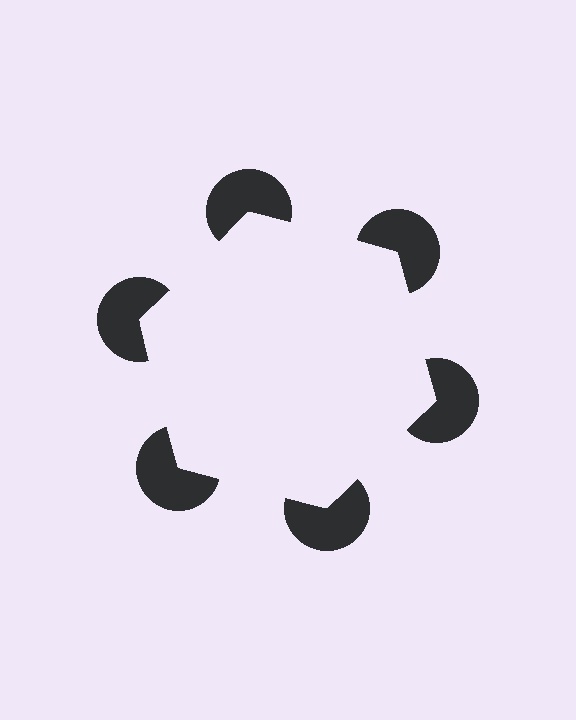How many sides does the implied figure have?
6 sides.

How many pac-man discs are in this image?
There are 6 — one at each vertex of the illusory hexagon.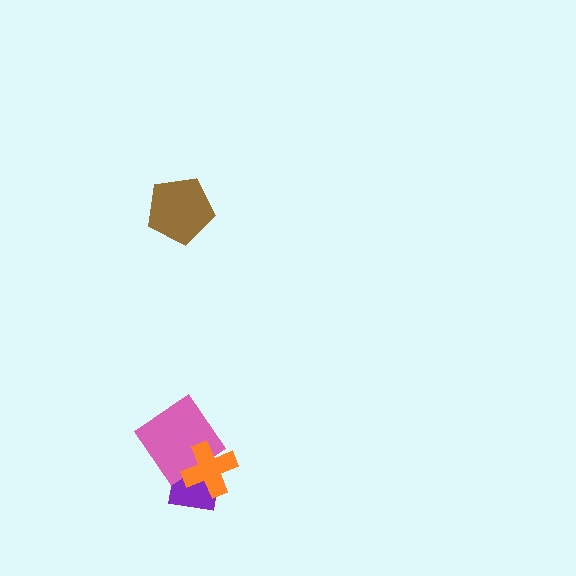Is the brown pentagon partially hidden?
No, no other shape covers it.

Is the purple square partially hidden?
Yes, it is partially covered by another shape.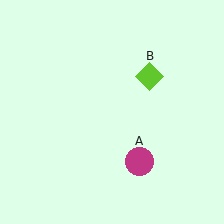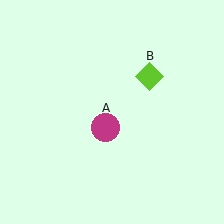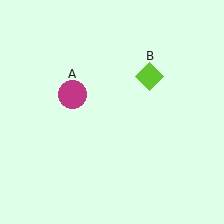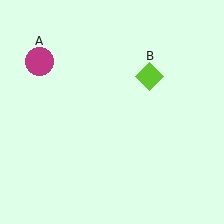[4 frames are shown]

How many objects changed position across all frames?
1 object changed position: magenta circle (object A).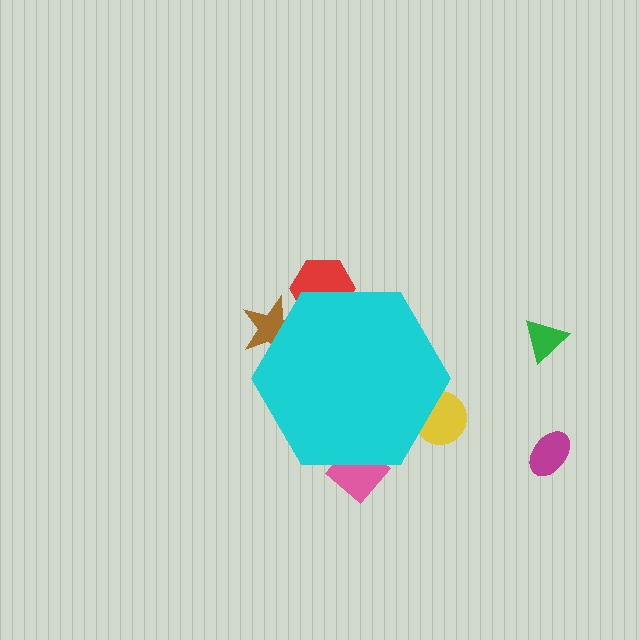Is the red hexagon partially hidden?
Yes, the red hexagon is partially hidden behind the cyan hexagon.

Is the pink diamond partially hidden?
Yes, the pink diamond is partially hidden behind the cyan hexagon.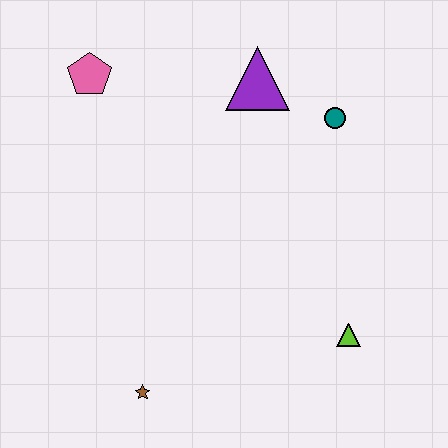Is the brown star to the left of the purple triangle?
Yes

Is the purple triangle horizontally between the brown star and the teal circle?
Yes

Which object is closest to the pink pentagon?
The purple triangle is closest to the pink pentagon.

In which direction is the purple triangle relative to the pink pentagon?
The purple triangle is to the right of the pink pentagon.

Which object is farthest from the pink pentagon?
The lime triangle is farthest from the pink pentagon.